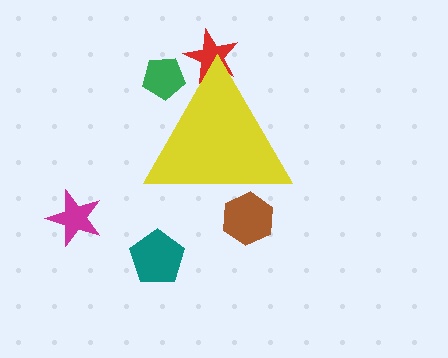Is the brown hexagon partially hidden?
Yes, the brown hexagon is partially hidden behind the yellow triangle.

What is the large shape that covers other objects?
A yellow triangle.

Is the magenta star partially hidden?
No, the magenta star is fully visible.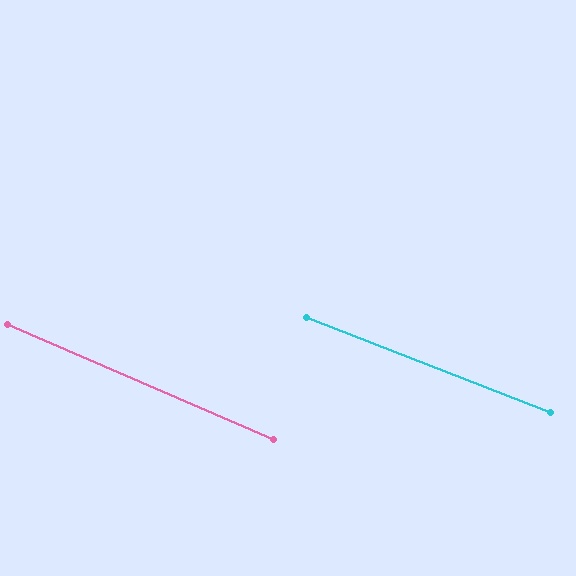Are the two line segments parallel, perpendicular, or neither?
Parallel — their directions differ by only 2.0°.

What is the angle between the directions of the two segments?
Approximately 2 degrees.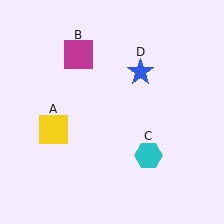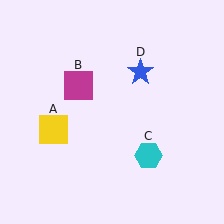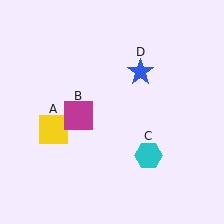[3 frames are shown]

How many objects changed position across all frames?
1 object changed position: magenta square (object B).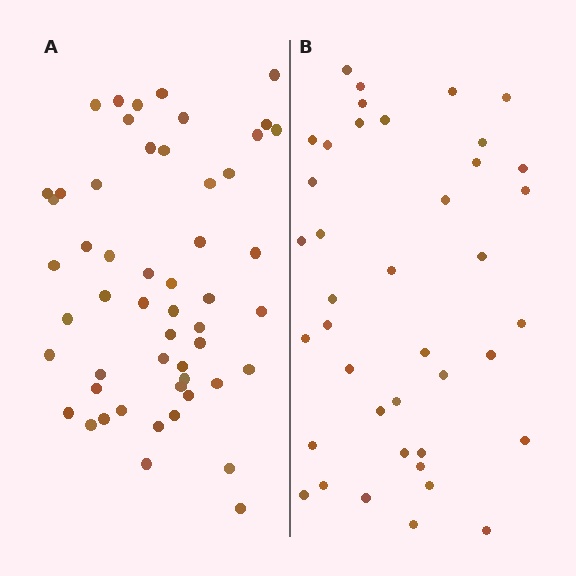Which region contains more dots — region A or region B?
Region A (the left region) has more dots.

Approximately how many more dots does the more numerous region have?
Region A has approximately 15 more dots than region B.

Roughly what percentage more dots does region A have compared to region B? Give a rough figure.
About 30% more.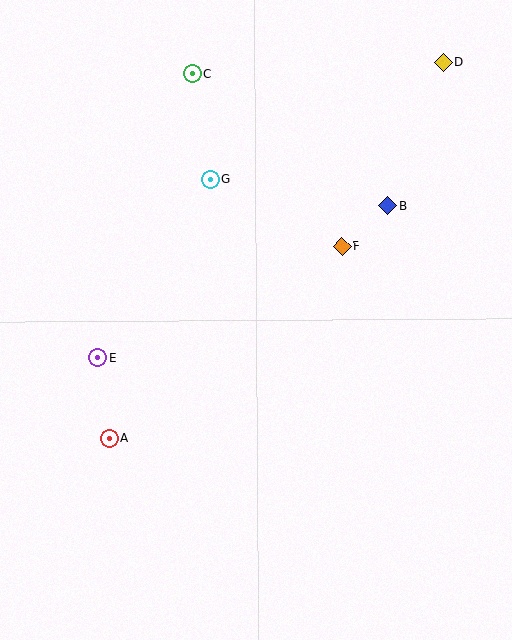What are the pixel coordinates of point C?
Point C is at (193, 74).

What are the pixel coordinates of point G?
Point G is at (211, 180).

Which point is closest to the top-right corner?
Point D is closest to the top-right corner.